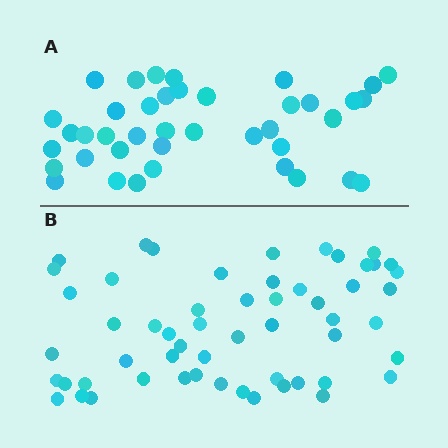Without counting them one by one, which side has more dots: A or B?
Region B (the bottom region) has more dots.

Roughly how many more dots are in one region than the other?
Region B has approximately 15 more dots than region A.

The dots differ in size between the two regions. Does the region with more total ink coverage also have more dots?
No. Region A has more total ink coverage because its dots are larger, but region B actually contains more individual dots. Total area can be misleading — the number of items is what matters here.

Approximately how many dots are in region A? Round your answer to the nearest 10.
About 40 dots.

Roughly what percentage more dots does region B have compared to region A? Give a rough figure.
About 40% more.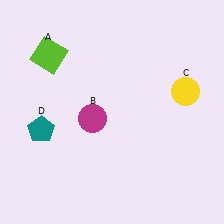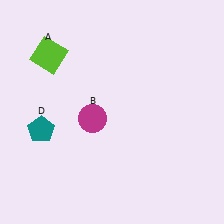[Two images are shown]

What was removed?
The yellow circle (C) was removed in Image 2.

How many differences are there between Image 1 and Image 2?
There is 1 difference between the two images.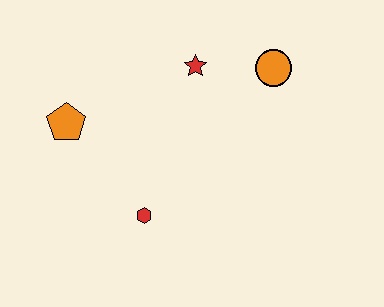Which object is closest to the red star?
The orange circle is closest to the red star.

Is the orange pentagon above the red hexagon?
Yes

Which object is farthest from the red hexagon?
The orange circle is farthest from the red hexagon.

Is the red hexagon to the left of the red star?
Yes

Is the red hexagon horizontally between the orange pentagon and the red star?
Yes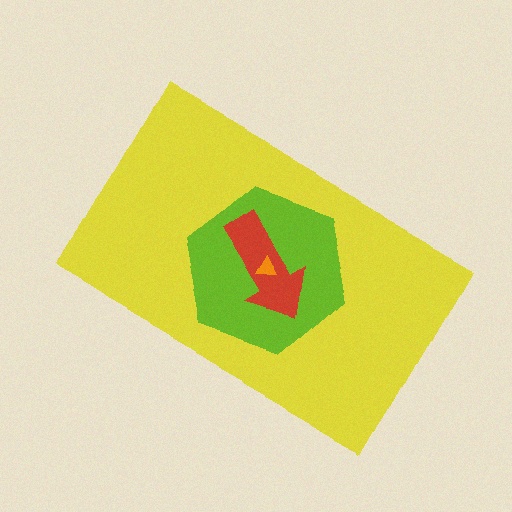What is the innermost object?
The orange triangle.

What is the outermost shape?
The yellow rectangle.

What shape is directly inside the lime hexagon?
The red arrow.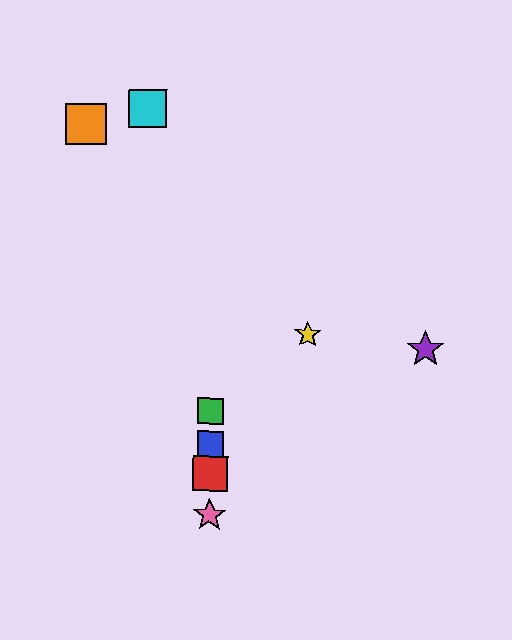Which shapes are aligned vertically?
The red square, the blue square, the green square, the pink star are aligned vertically.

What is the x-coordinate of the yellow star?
The yellow star is at x≈308.